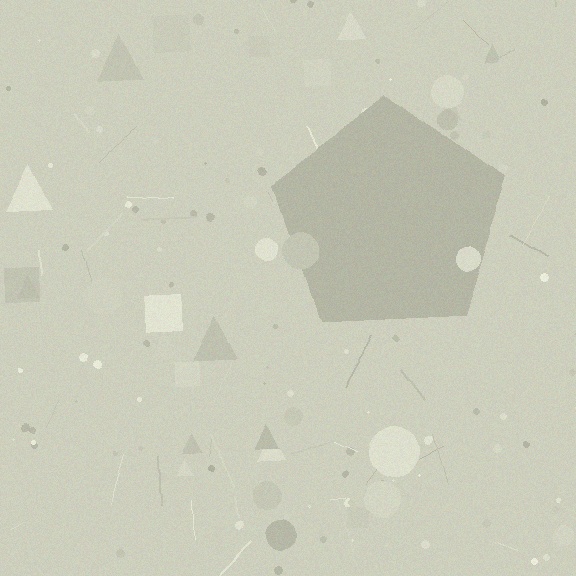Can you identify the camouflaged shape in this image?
The camouflaged shape is a pentagon.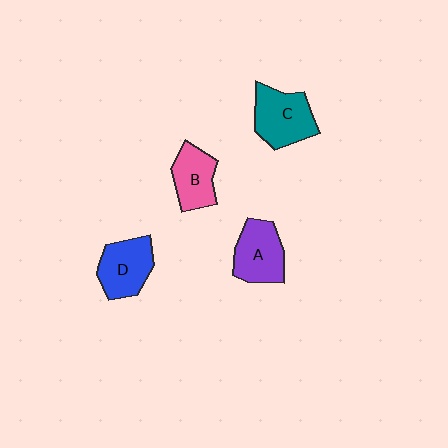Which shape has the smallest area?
Shape B (pink).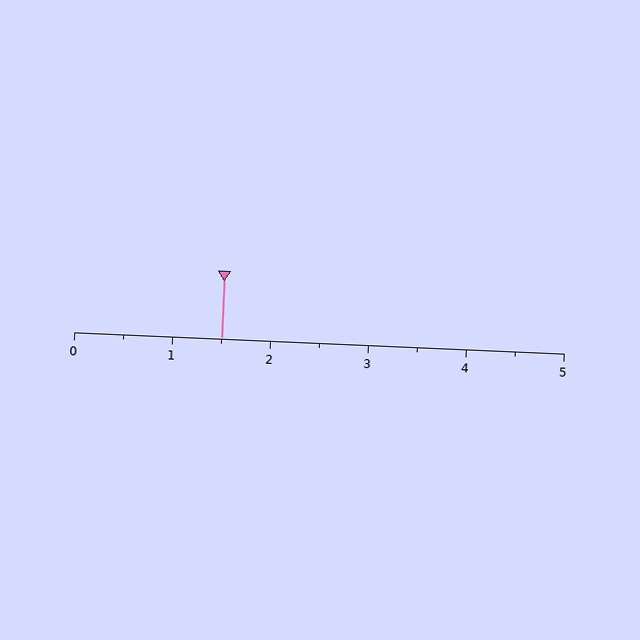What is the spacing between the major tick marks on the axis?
The major ticks are spaced 1 apart.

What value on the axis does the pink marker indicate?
The marker indicates approximately 1.5.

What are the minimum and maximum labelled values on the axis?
The axis runs from 0 to 5.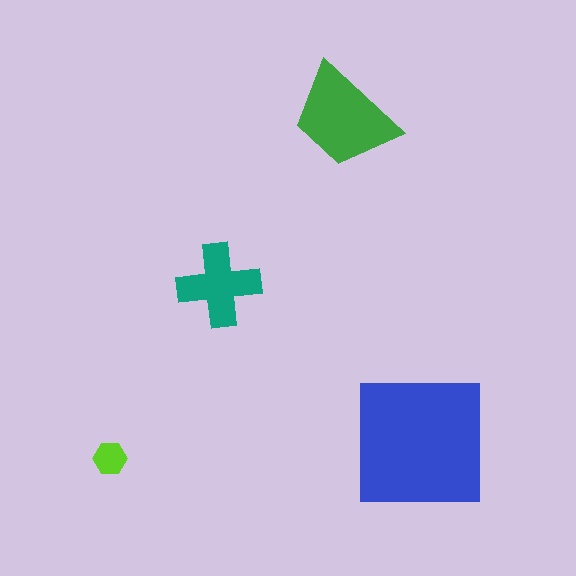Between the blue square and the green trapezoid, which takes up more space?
The blue square.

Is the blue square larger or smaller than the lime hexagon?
Larger.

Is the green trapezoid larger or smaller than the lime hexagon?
Larger.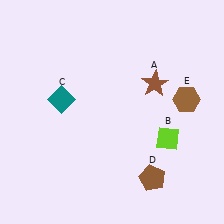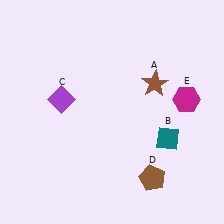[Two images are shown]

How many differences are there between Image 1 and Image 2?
There are 3 differences between the two images.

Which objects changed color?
B changed from lime to teal. C changed from teal to purple. E changed from brown to magenta.